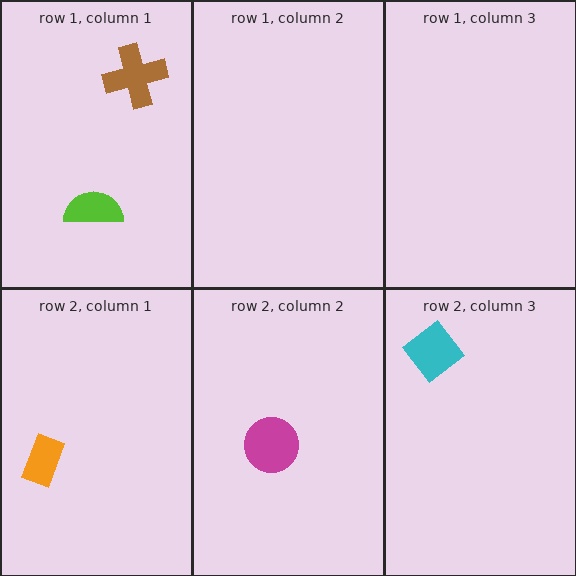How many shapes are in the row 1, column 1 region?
2.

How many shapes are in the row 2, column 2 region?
1.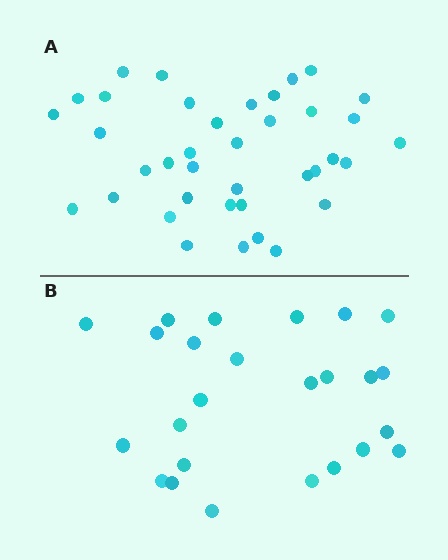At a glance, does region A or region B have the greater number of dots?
Region A (the top region) has more dots.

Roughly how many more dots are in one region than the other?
Region A has approximately 15 more dots than region B.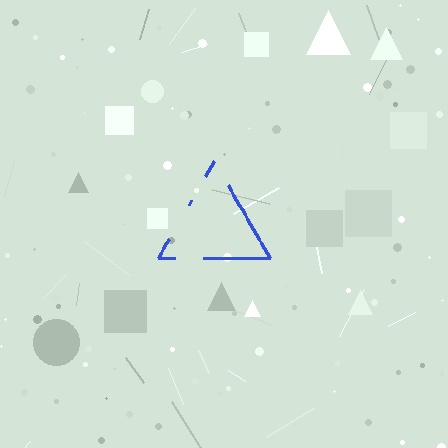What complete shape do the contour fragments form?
The contour fragments form a triangle.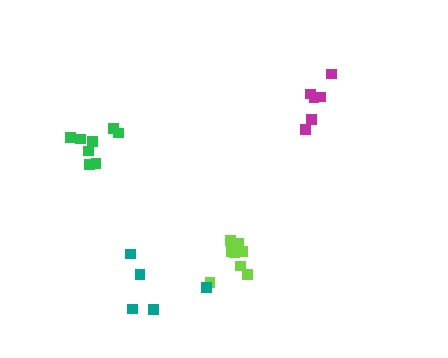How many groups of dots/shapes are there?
There are 4 groups.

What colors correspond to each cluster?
The clusters are colored: magenta, green, lime, teal.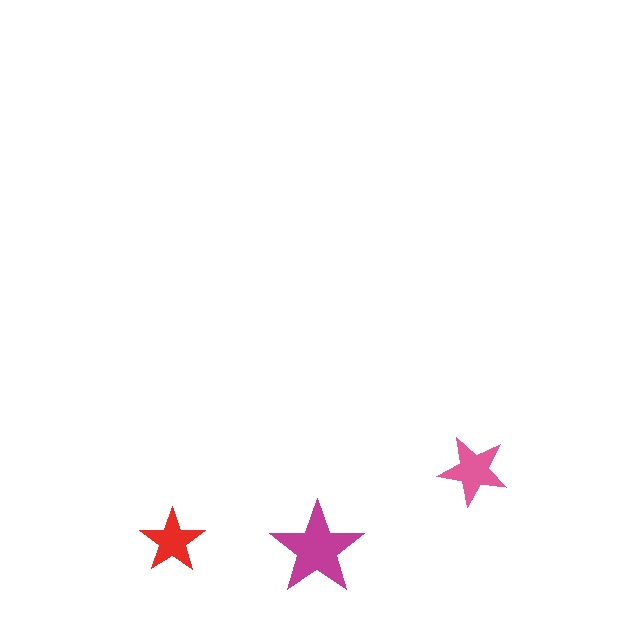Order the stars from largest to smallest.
the magenta one, the pink one, the red one.